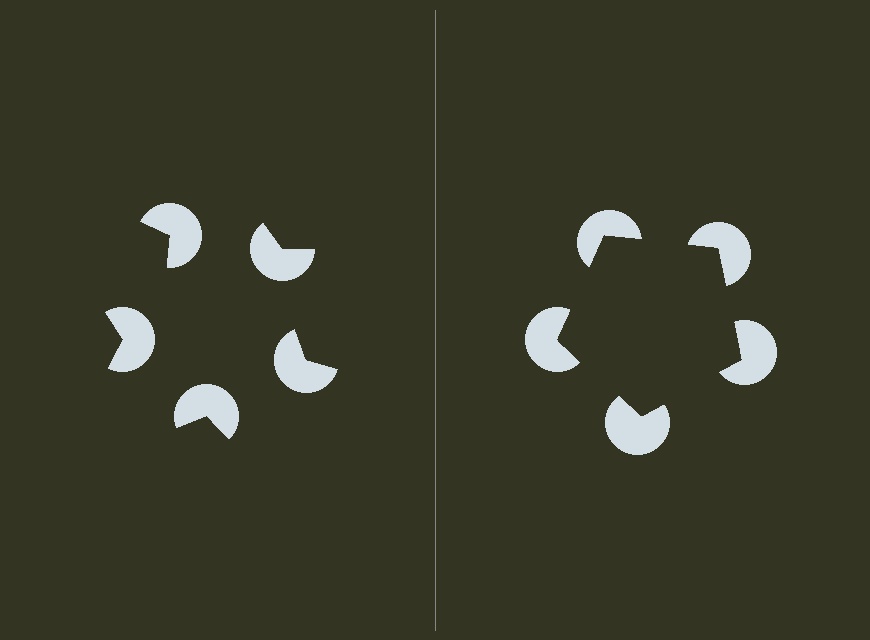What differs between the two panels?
The pac-man discs are positioned identically on both sides; only the wedge orientations differ. On the right they align to a pentagon; on the left they are misaligned.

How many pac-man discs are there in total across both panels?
10 — 5 on each side.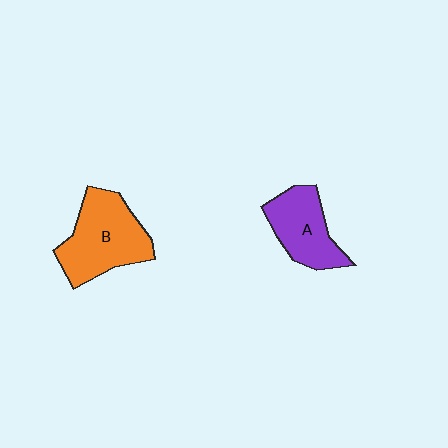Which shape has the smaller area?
Shape A (purple).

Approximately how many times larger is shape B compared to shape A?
Approximately 1.4 times.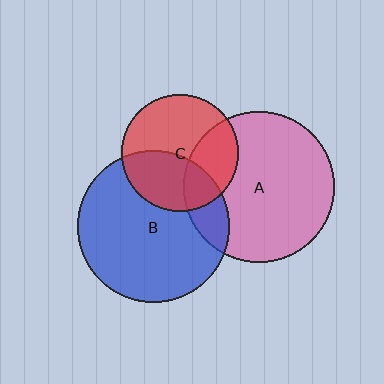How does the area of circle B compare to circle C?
Approximately 1.7 times.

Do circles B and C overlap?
Yes.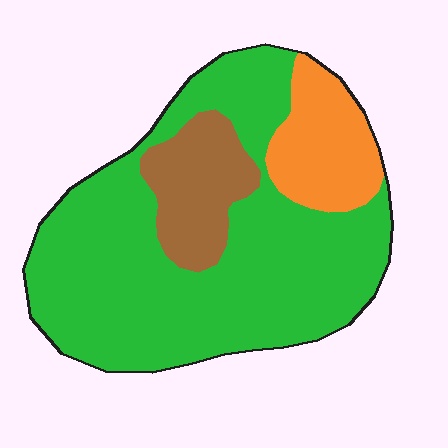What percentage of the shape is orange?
Orange takes up about one sixth (1/6) of the shape.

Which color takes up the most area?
Green, at roughly 70%.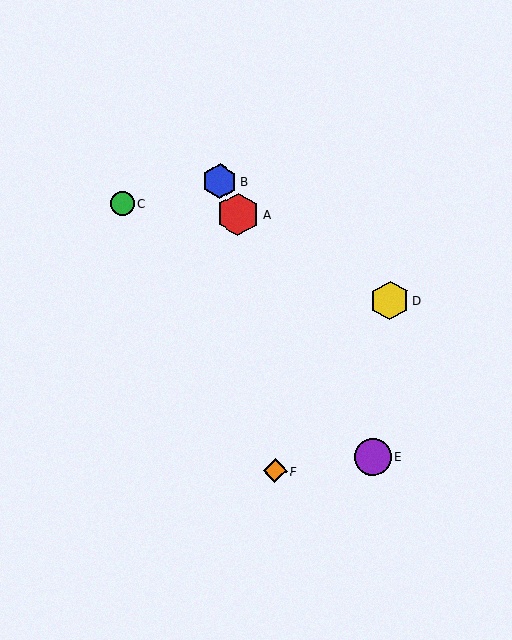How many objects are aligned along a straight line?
3 objects (A, B, E) are aligned along a straight line.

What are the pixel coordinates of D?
Object D is at (390, 301).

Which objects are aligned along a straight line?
Objects A, B, E are aligned along a straight line.